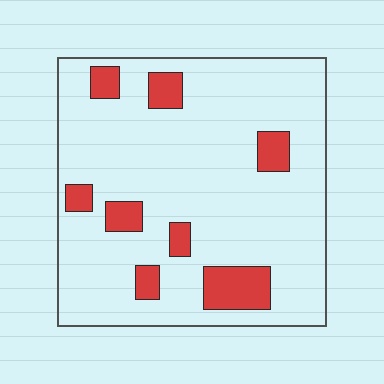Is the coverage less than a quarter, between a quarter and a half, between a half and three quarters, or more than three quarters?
Less than a quarter.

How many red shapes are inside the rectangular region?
8.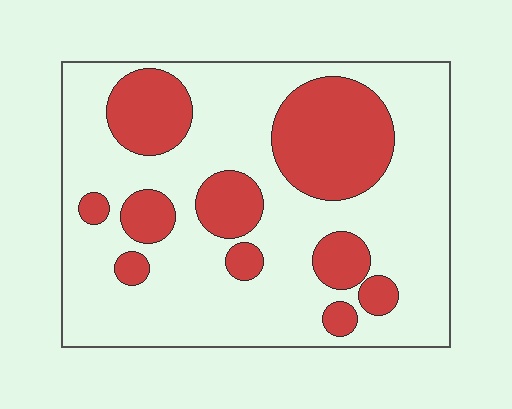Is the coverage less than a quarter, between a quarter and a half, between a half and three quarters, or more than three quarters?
Between a quarter and a half.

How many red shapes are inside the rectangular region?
10.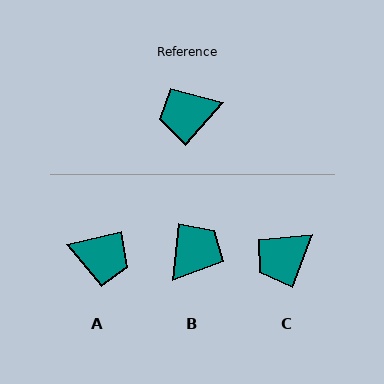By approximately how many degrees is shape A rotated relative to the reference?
Approximately 146 degrees counter-clockwise.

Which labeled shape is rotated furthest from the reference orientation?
A, about 146 degrees away.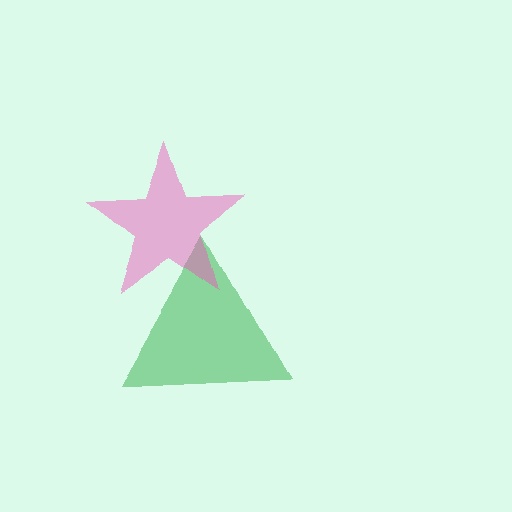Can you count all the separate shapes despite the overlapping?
Yes, there are 2 separate shapes.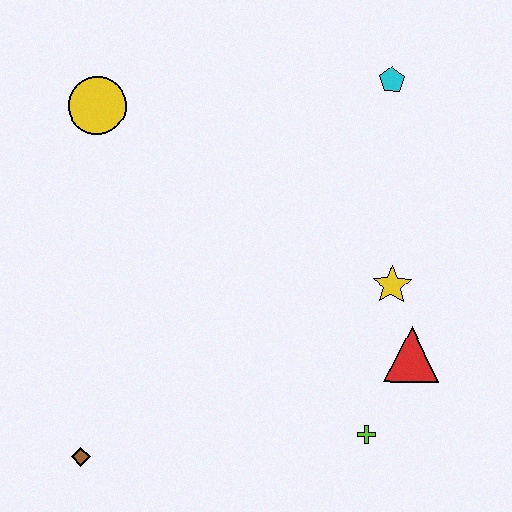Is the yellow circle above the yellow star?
Yes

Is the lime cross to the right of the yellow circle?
Yes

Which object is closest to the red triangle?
The yellow star is closest to the red triangle.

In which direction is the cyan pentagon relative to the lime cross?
The cyan pentagon is above the lime cross.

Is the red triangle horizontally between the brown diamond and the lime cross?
No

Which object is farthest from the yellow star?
The brown diamond is farthest from the yellow star.